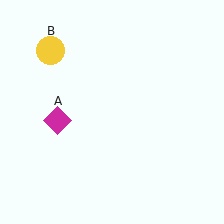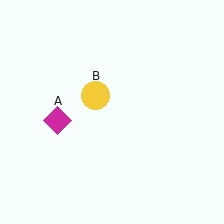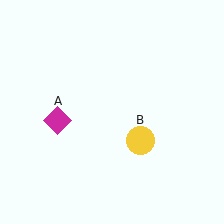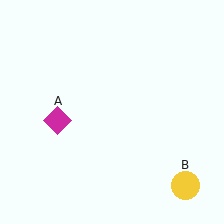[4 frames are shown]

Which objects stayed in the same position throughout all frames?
Magenta diamond (object A) remained stationary.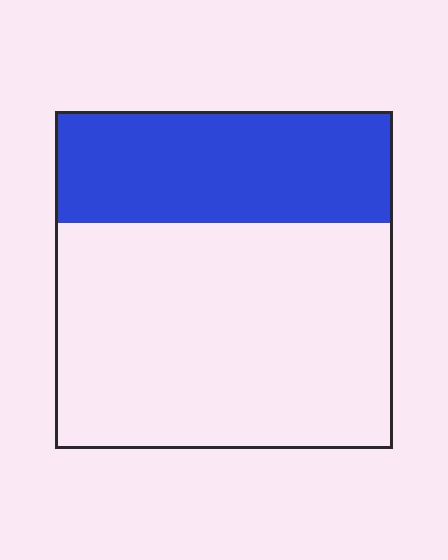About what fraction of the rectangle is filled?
About one third (1/3).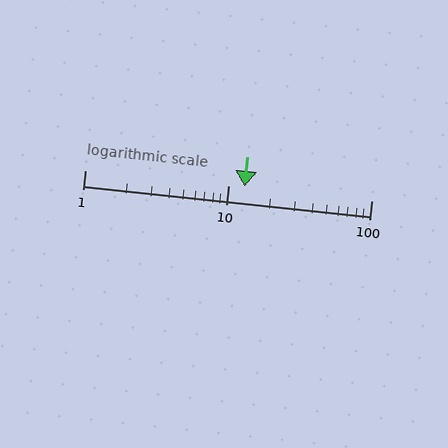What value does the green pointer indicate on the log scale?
The pointer indicates approximately 13.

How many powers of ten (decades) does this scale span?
The scale spans 2 decades, from 1 to 100.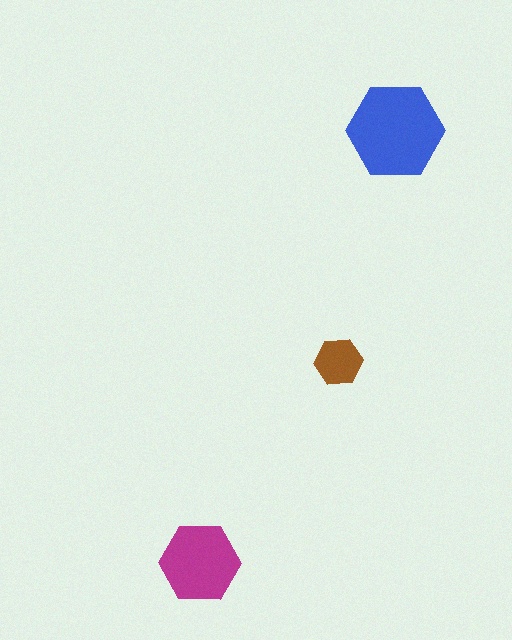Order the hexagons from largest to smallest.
the blue one, the magenta one, the brown one.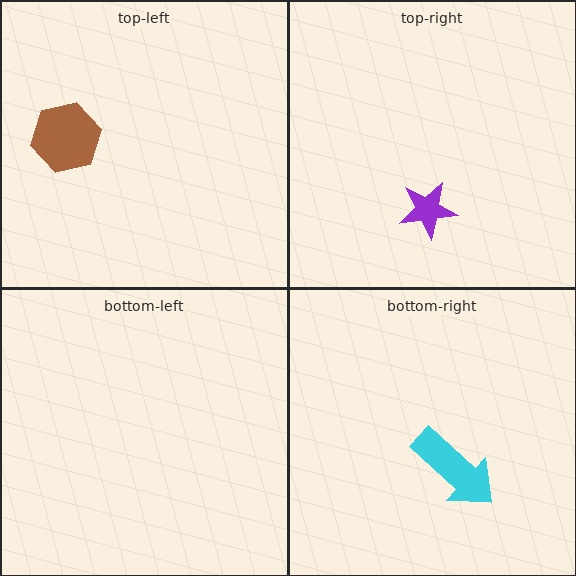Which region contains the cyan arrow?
The bottom-right region.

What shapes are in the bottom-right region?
The cyan arrow.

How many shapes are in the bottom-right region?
1.